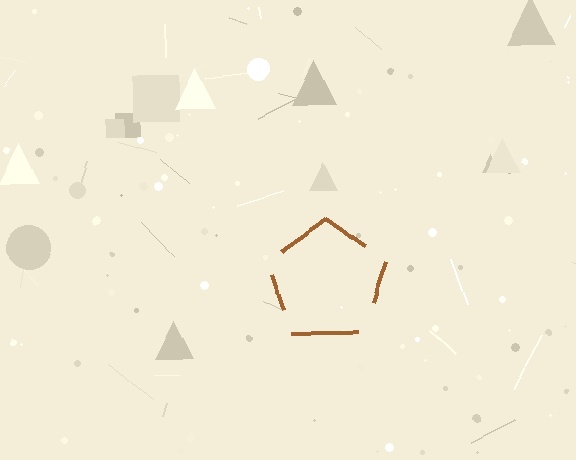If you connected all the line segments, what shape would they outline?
They would outline a pentagon.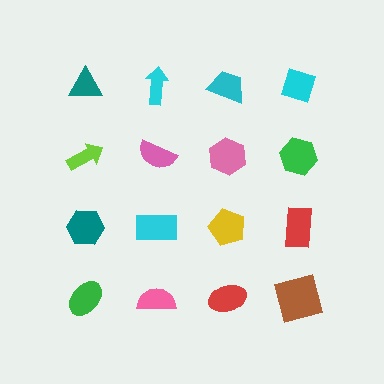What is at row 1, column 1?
A teal triangle.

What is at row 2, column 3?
A pink hexagon.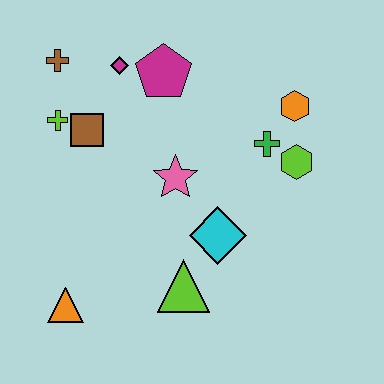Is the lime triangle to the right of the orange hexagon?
No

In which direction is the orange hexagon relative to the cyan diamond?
The orange hexagon is above the cyan diamond.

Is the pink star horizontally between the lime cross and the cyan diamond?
Yes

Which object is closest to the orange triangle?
The lime triangle is closest to the orange triangle.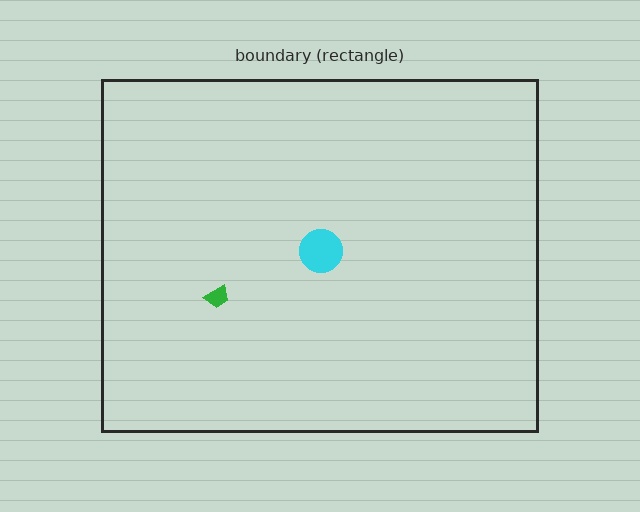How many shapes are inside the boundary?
2 inside, 0 outside.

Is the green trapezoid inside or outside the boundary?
Inside.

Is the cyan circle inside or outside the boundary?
Inside.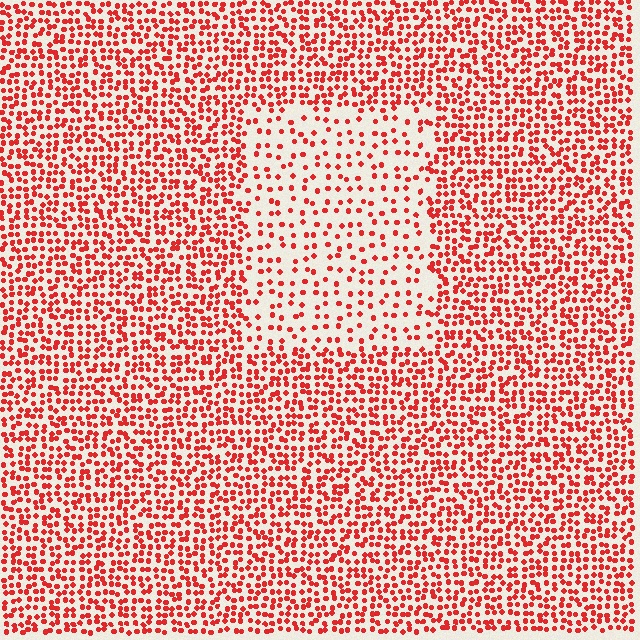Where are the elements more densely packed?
The elements are more densely packed outside the rectangle boundary.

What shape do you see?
I see a rectangle.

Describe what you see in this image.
The image contains small red elements arranged at two different densities. A rectangle-shaped region is visible where the elements are less densely packed than the surrounding area.